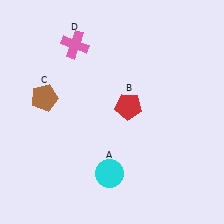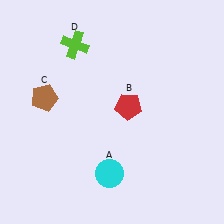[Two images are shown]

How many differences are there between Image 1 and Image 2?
There is 1 difference between the two images.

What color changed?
The cross (D) changed from pink in Image 1 to lime in Image 2.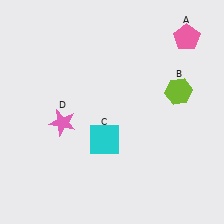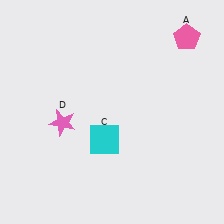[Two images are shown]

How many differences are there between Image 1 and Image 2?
There is 1 difference between the two images.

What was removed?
The lime hexagon (B) was removed in Image 2.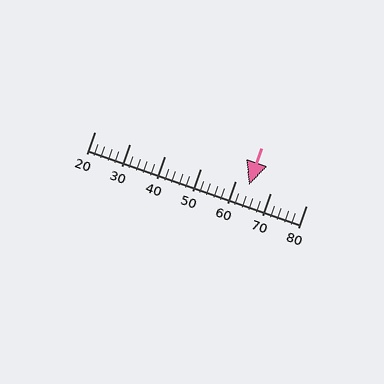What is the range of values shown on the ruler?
The ruler shows values from 20 to 80.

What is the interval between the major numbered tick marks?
The major tick marks are spaced 10 units apart.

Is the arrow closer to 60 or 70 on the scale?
The arrow is closer to 60.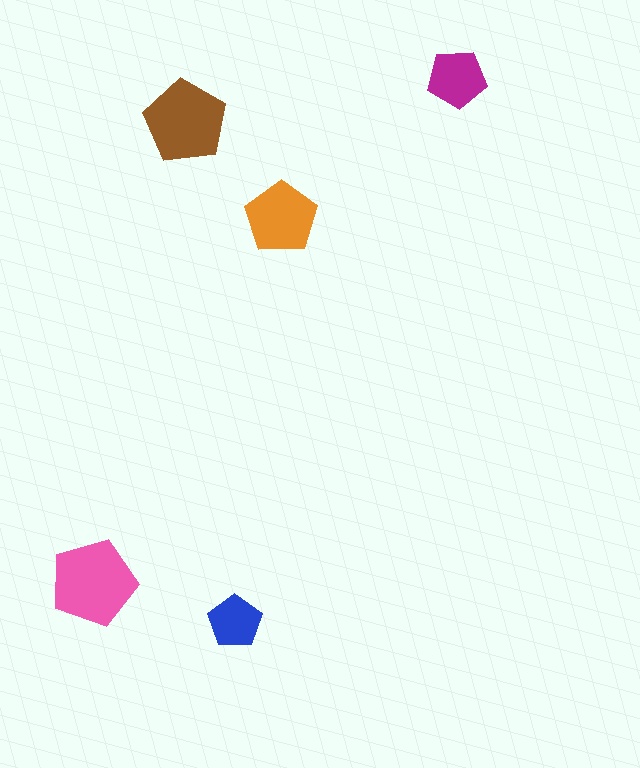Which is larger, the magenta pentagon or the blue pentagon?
The magenta one.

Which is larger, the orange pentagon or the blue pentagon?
The orange one.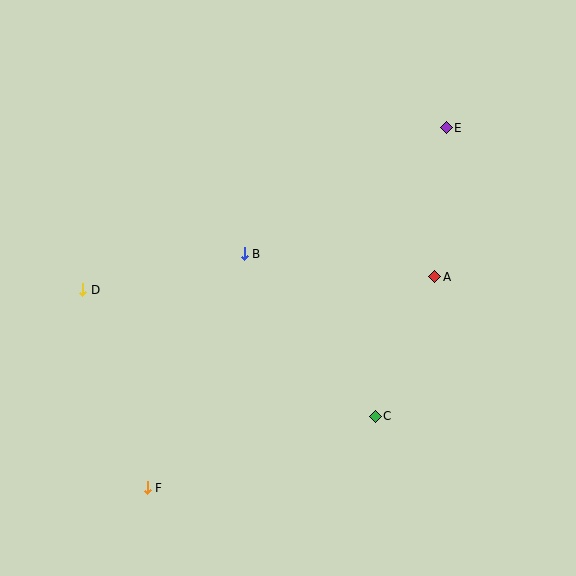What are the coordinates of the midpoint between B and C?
The midpoint between B and C is at (310, 335).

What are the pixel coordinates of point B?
Point B is at (244, 254).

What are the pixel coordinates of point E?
Point E is at (446, 128).